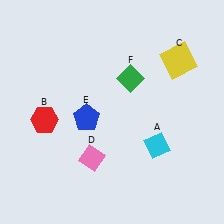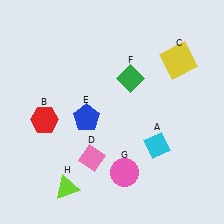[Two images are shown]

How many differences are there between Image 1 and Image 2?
There are 2 differences between the two images.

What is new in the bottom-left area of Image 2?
A lime triangle (H) was added in the bottom-left area of Image 2.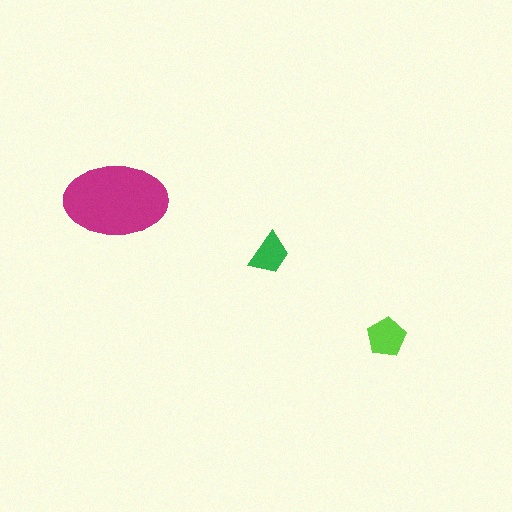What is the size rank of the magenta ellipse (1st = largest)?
1st.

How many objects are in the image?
There are 3 objects in the image.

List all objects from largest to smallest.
The magenta ellipse, the lime pentagon, the green trapezoid.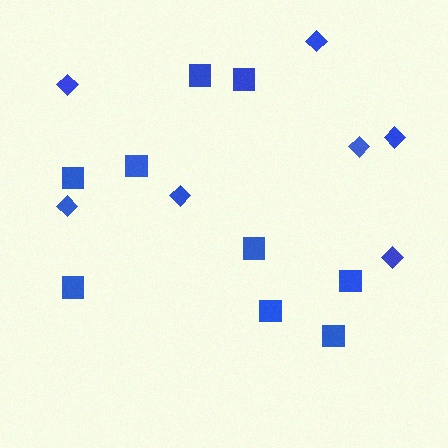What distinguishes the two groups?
There are 2 groups: one group of diamonds (7) and one group of squares (9).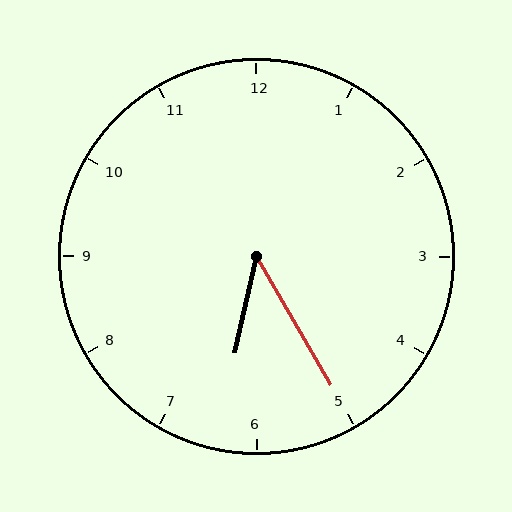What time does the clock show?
6:25.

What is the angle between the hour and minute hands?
Approximately 42 degrees.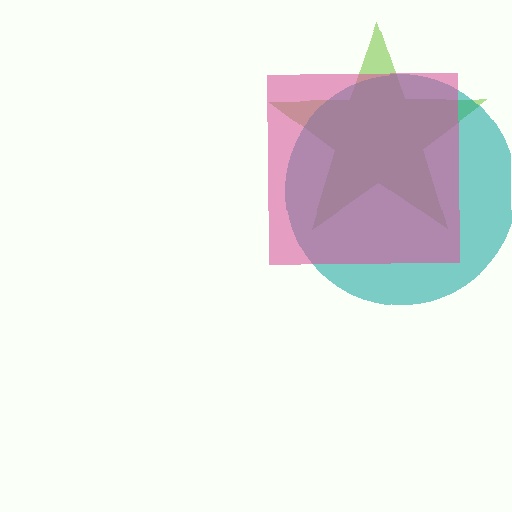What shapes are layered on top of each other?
The layered shapes are: a lime star, a teal circle, a pink square.